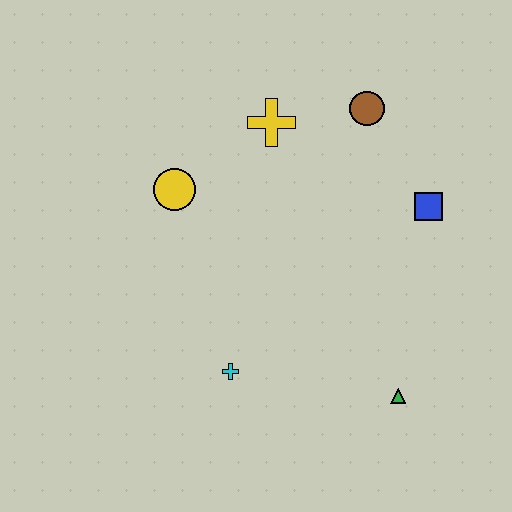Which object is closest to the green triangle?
The cyan cross is closest to the green triangle.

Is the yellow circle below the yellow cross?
Yes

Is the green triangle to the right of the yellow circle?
Yes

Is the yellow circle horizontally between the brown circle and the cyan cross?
No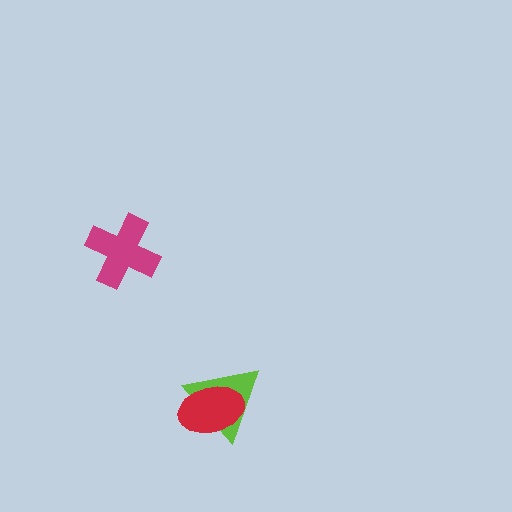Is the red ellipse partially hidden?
No, no other shape covers it.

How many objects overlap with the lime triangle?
1 object overlaps with the lime triangle.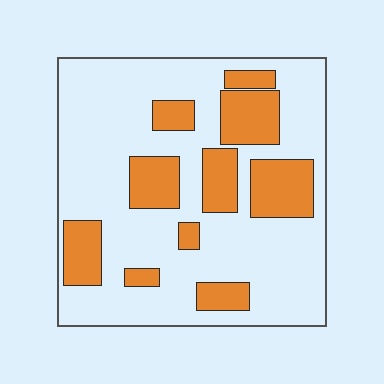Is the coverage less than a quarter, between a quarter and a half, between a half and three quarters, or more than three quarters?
Between a quarter and a half.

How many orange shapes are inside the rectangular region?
10.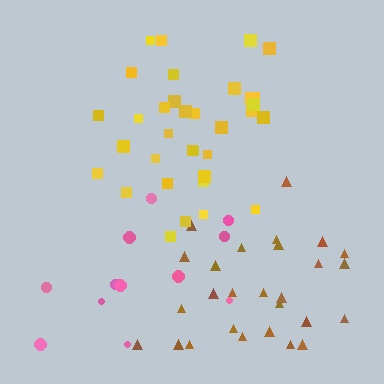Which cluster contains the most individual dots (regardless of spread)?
Yellow (34).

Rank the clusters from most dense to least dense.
yellow, brown, pink.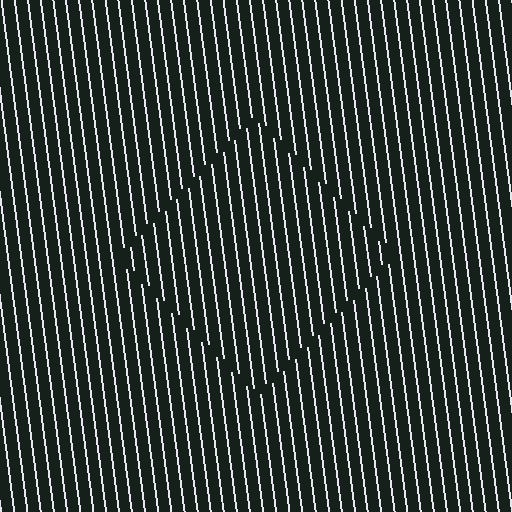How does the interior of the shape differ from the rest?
The interior of the shape contains the same grating, shifted by half a period — the contour is defined by the phase discontinuity where line-ends from the inner and outer gratings abut.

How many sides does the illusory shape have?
4 sides — the line-ends trace a square.